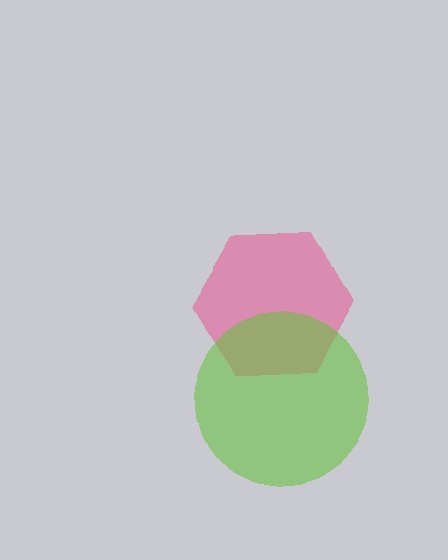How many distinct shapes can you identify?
There are 2 distinct shapes: a pink hexagon, a lime circle.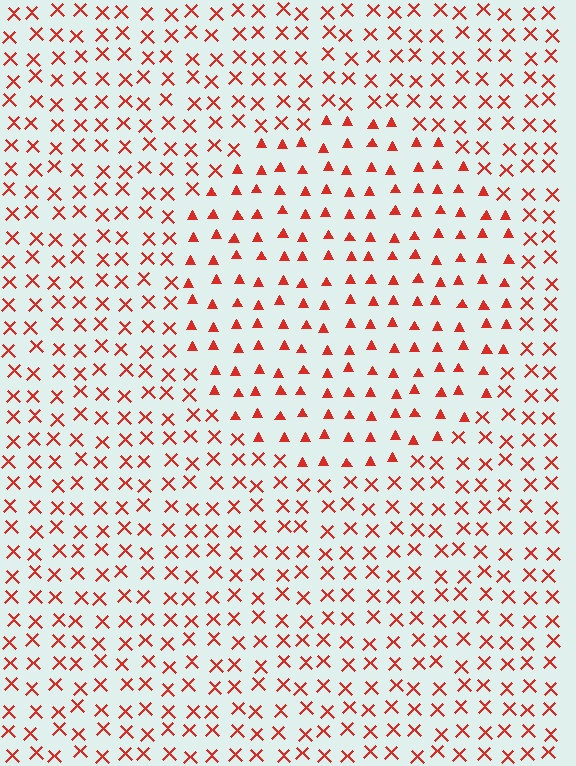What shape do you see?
I see a circle.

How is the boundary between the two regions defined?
The boundary is defined by a change in element shape: triangles inside vs. X marks outside. All elements share the same color and spacing.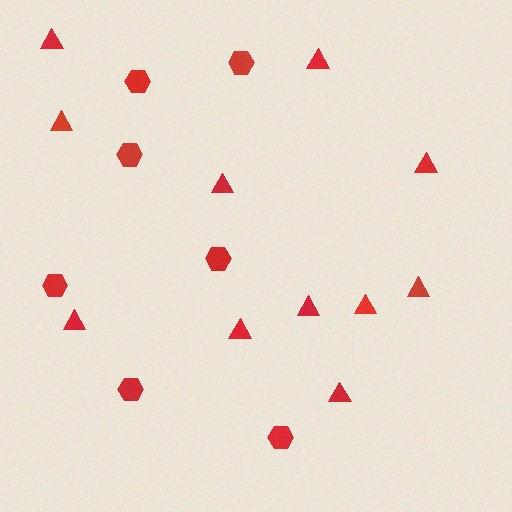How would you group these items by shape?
There are 2 groups: one group of triangles (11) and one group of hexagons (7).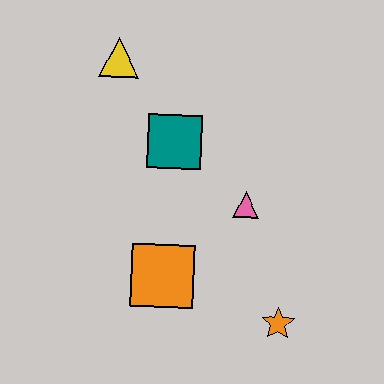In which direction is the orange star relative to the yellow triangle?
The orange star is below the yellow triangle.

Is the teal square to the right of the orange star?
No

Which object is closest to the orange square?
The pink triangle is closest to the orange square.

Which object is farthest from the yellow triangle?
The orange star is farthest from the yellow triangle.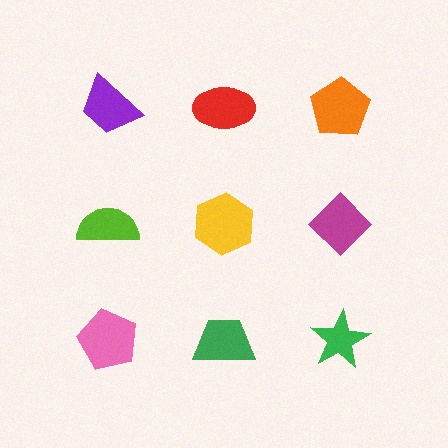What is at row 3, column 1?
A pink pentagon.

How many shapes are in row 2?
3 shapes.